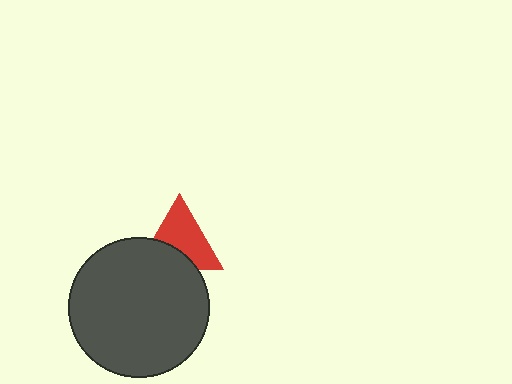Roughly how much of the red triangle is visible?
Most of it is visible (roughly 65%).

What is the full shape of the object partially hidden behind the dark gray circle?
The partially hidden object is a red triangle.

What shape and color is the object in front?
The object in front is a dark gray circle.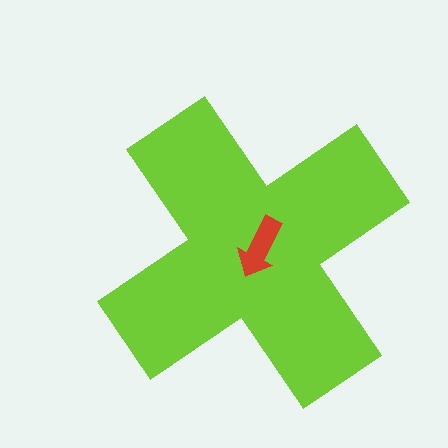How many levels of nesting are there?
2.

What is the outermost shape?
The lime cross.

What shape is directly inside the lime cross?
The red arrow.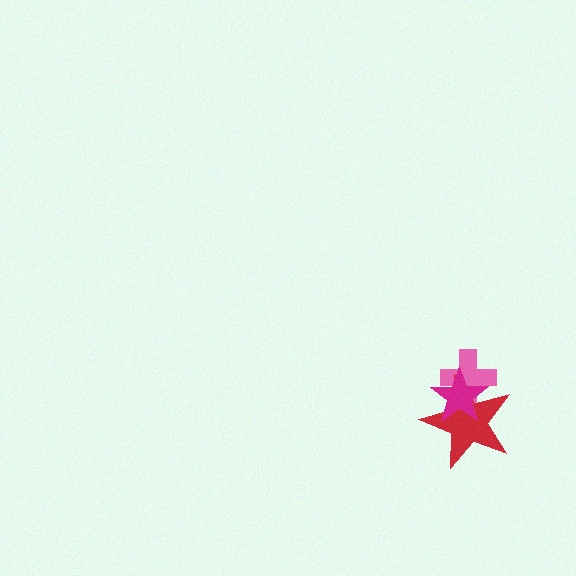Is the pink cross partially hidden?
Yes, it is partially covered by another shape.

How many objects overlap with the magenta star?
2 objects overlap with the magenta star.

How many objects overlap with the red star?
2 objects overlap with the red star.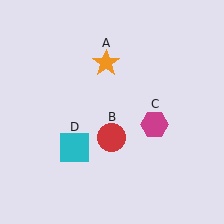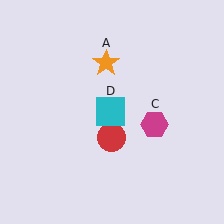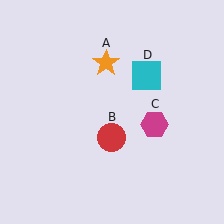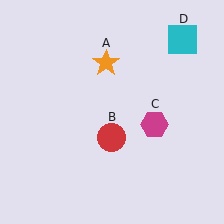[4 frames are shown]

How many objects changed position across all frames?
1 object changed position: cyan square (object D).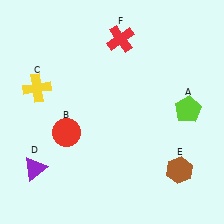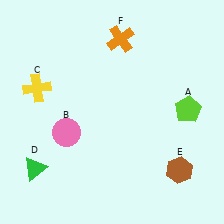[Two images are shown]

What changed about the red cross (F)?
In Image 1, F is red. In Image 2, it changed to orange.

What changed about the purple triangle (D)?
In Image 1, D is purple. In Image 2, it changed to green.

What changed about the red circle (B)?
In Image 1, B is red. In Image 2, it changed to pink.